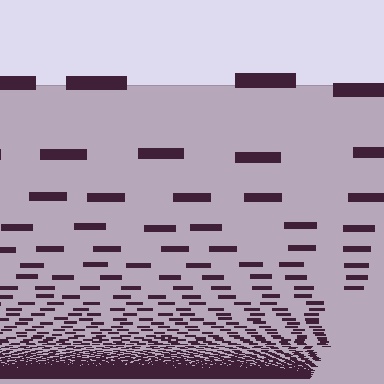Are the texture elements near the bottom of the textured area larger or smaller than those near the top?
Smaller. The gradient is inverted — elements near the bottom are smaller and denser.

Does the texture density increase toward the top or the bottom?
Density increases toward the bottom.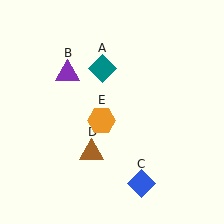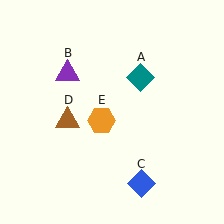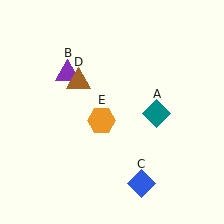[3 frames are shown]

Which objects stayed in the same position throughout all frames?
Purple triangle (object B) and blue diamond (object C) and orange hexagon (object E) remained stationary.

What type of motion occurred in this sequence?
The teal diamond (object A), brown triangle (object D) rotated clockwise around the center of the scene.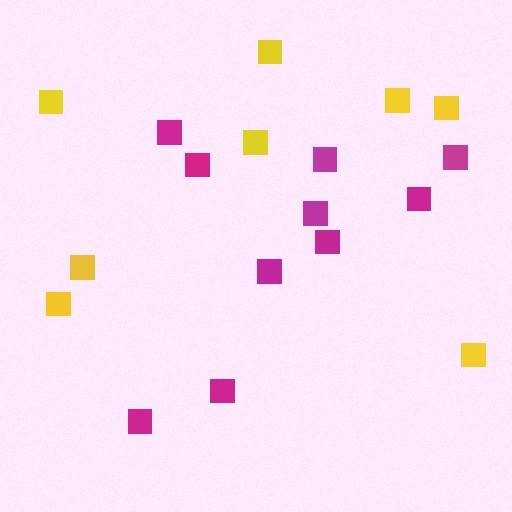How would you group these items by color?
There are 2 groups: one group of yellow squares (8) and one group of magenta squares (10).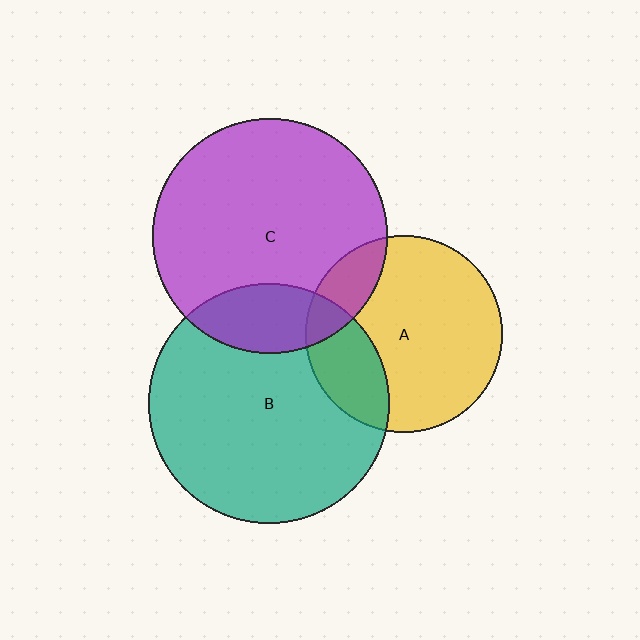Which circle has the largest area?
Circle B (teal).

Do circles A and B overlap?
Yes.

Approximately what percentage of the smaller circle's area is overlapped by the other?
Approximately 25%.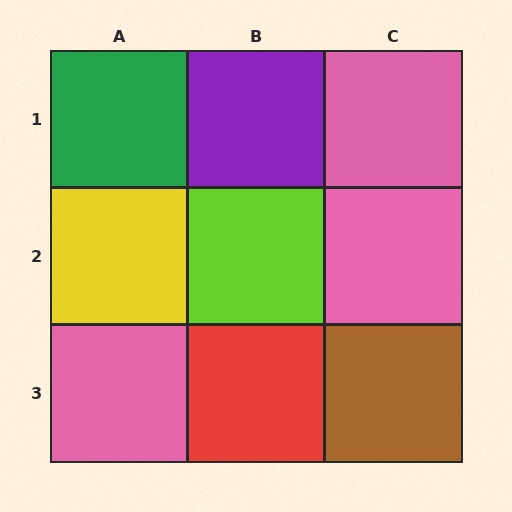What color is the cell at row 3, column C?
Brown.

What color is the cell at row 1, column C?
Pink.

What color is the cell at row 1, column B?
Purple.